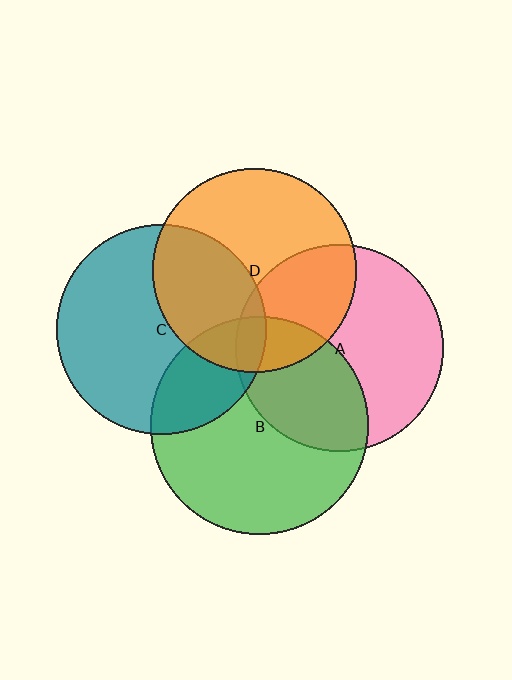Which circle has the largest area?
Circle B (green).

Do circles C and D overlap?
Yes.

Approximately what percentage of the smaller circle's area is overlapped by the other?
Approximately 35%.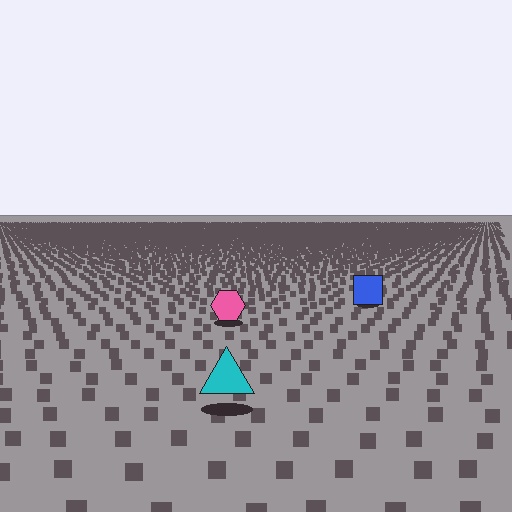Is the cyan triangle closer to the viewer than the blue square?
Yes. The cyan triangle is closer — you can tell from the texture gradient: the ground texture is coarser near it.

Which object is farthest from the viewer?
The blue square is farthest from the viewer. It appears smaller and the ground texture around it is denser.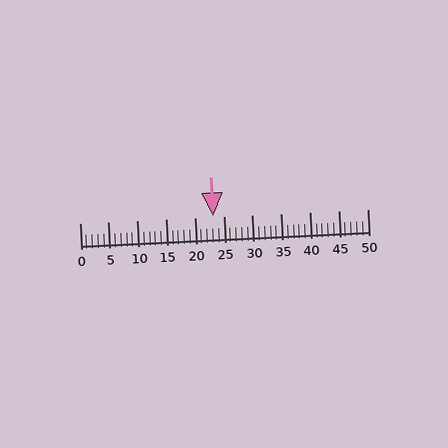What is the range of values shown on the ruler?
The ruler shows values from 0 to 50.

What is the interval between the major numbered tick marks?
The major tick marks are spaced 5 units apart.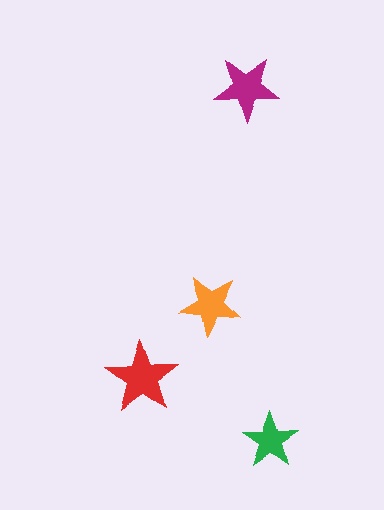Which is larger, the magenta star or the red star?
The red one.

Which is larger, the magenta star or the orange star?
The magenta one.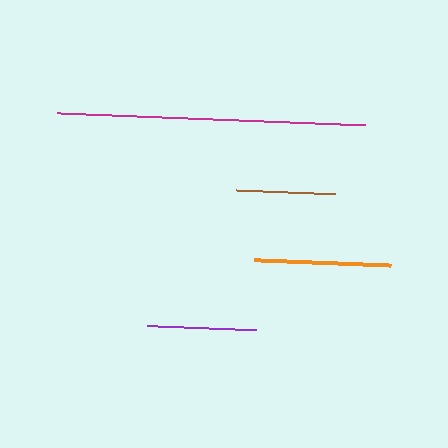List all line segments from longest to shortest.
From longest to shortest: magenta, orange, purple, brown.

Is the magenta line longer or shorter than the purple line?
The magenta line is longer than the purple line.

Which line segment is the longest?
The magenta line is the longest at approximately 308 pixels.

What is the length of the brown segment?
The brown segment is approximately 99 pixels long.